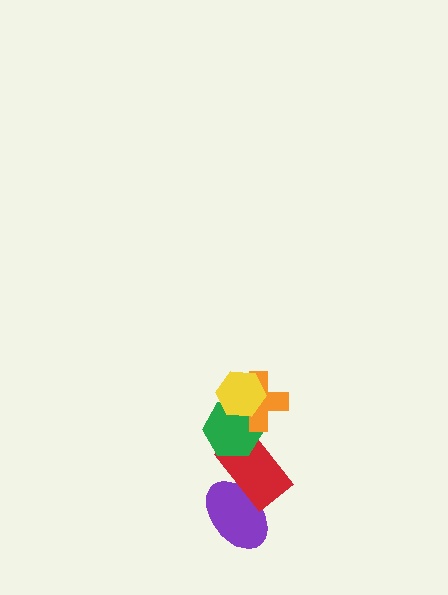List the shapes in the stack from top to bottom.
From top to bottom: the yellow hexagon, the orange cross, the green hexagon, the red rectangle, the purple ellipse.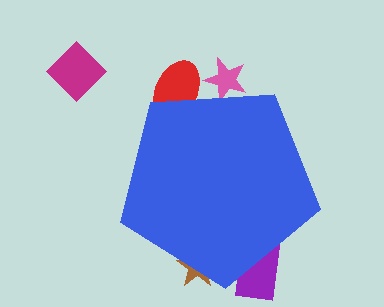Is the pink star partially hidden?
Yes, the pink star is partially hidden behind the blue pentagon.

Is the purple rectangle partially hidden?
Yes, the purple rectangle is partially hidden behind the blue pentagon.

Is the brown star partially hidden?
Yes, the brown star is partially hidden behind the blue pentagon.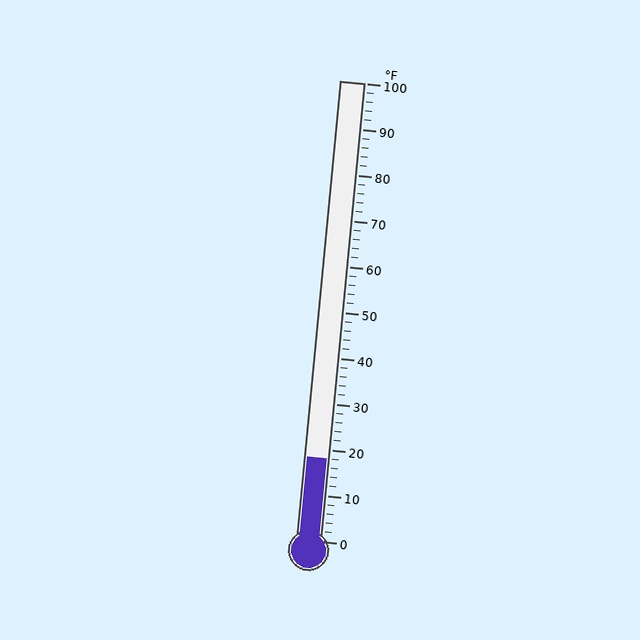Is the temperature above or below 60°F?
The temperature is below 60°F.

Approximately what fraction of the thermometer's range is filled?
The thermometer is filled to approximately 20% of its range.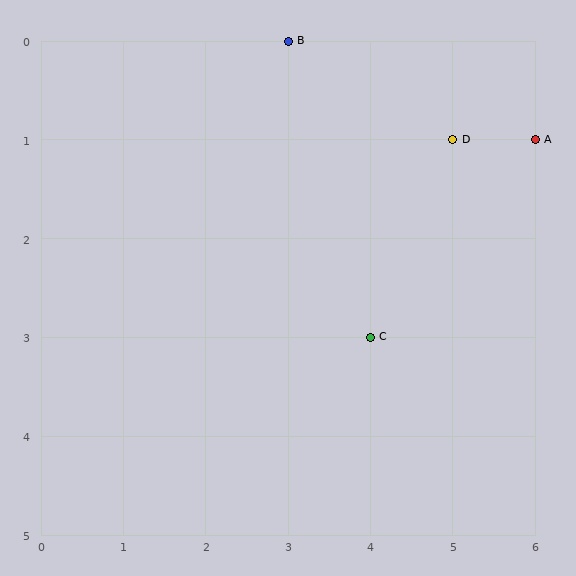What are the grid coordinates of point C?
Point C is at grid coordinates (4, 3).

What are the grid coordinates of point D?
Point D is at grid coordinates (5, 1).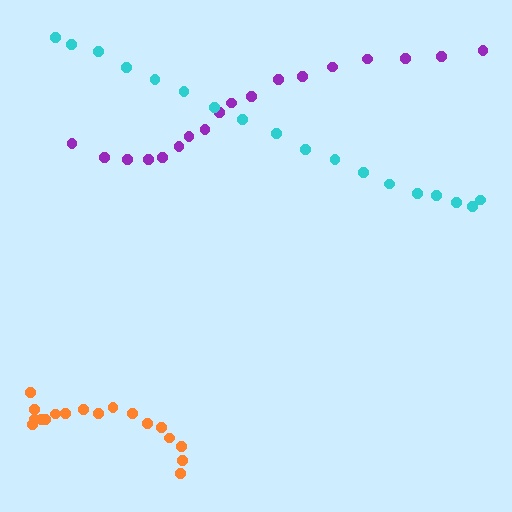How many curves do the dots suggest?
There are 3 distinct paths.